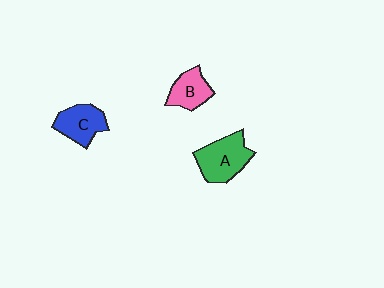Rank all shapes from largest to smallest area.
From largest to smallest: A (green), C (blue), B (pink).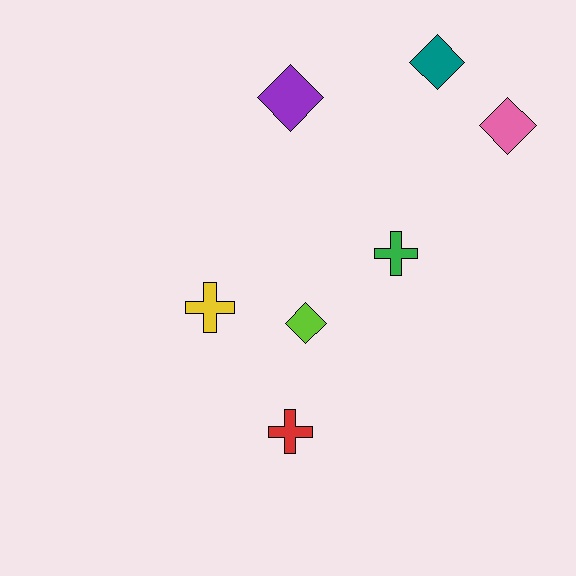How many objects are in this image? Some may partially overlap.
There are 7 objects.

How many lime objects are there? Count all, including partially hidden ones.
There is 1 lime object.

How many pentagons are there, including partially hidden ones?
There are no pentagons.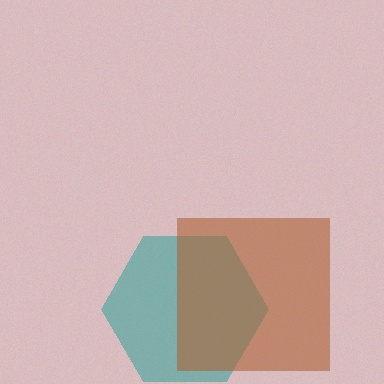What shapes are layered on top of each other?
The layered shapes are: a teal hexagon, a brown square.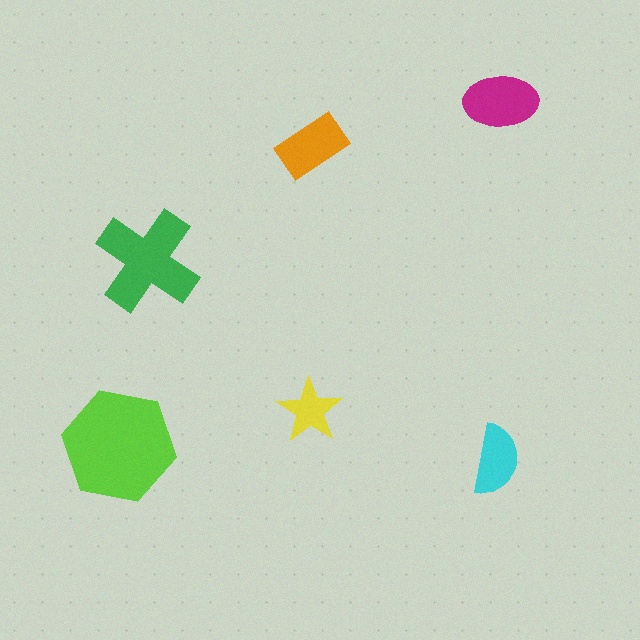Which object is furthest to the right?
The magenta ellipse is rightmost.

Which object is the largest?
The lime hexagon.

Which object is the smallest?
The yellow star.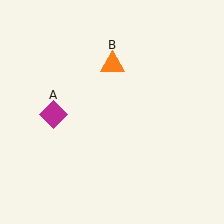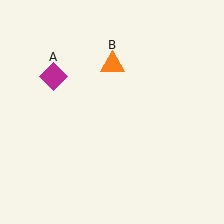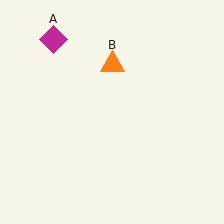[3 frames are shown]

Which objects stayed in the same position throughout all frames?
Orange triangle (object B) remained stationary.